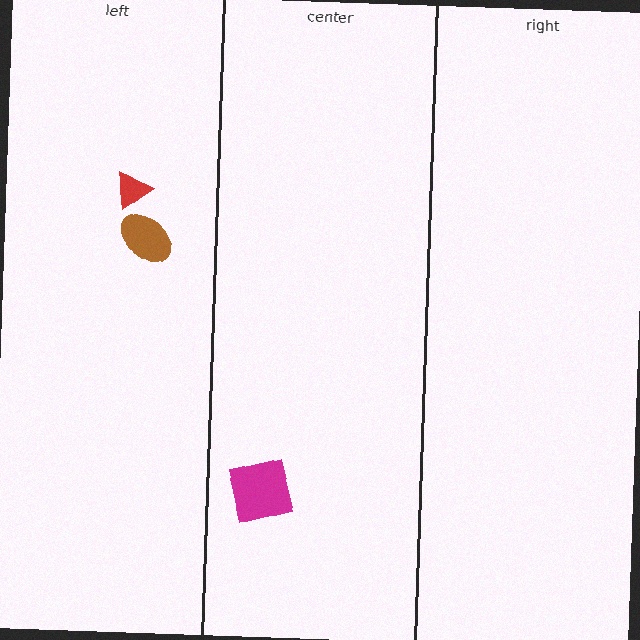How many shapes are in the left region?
2.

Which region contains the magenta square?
The center region.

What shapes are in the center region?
The magenta square.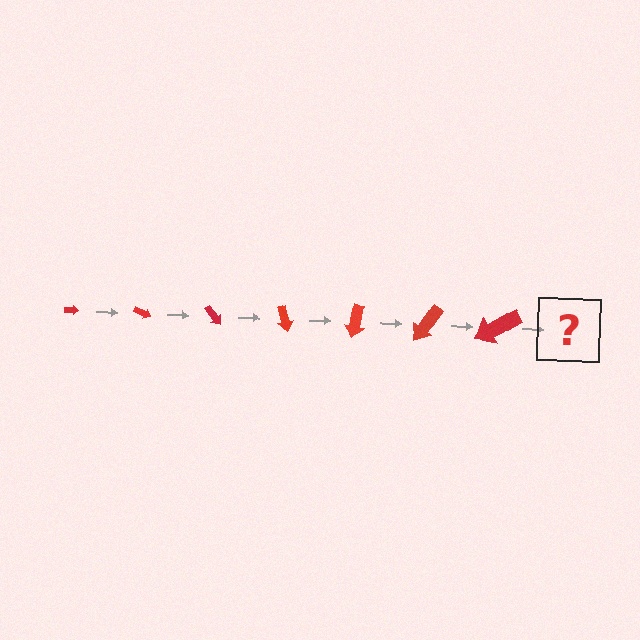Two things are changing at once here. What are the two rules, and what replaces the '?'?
The two rules are that the arrow grows larger each step and it rotates 25 degrees each step. The '?' should be an arrow, larger than the previous one and rotated 175 degrees from the start.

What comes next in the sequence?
The next element should be an arrow, larger than the previous one and rotated 175 degrees from the start.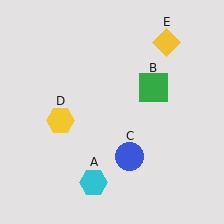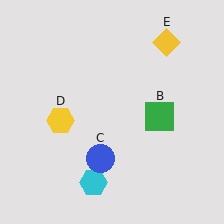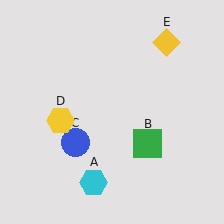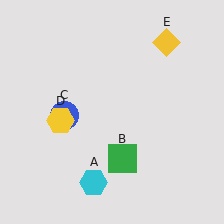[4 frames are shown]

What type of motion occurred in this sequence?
The green square (object B), blue circle (object C) rotated clockwise around the center of the scene.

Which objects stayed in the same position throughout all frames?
Cyan hexagon (object A) and yellow hexagon (object D) and yellow diamond (object E) remained stationary.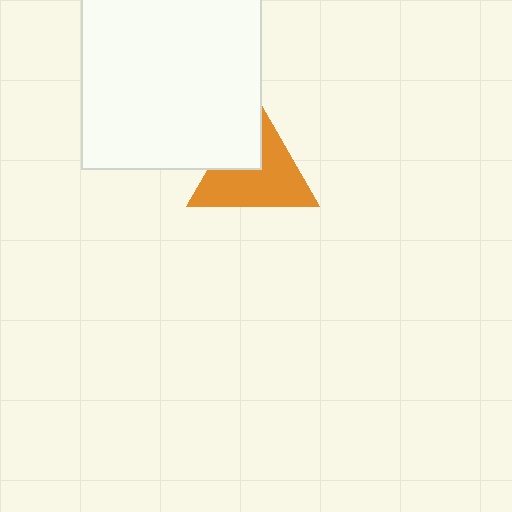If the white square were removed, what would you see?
You would see the complete orange triangle.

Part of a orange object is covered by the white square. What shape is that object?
It is a triangle.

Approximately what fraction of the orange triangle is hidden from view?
Roughly 30% of the orange triangle is hidden behind the white square.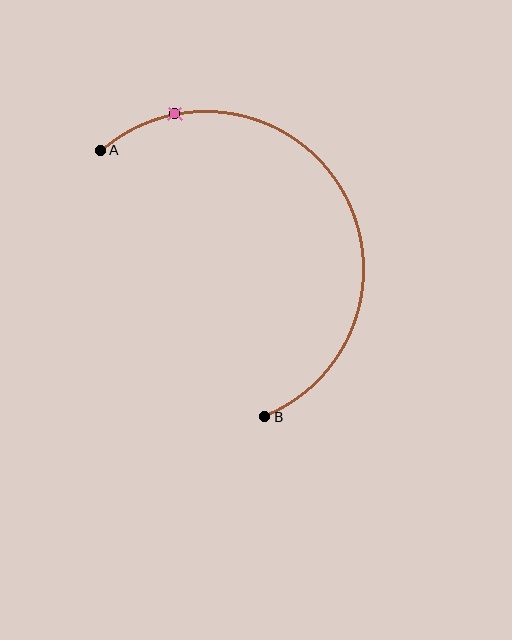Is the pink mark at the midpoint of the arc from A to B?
No. The pink mark lies on the arc but is closer to endpoint A. The arc midpoint would be at the point on the curve equidistant along the arc from both A and B.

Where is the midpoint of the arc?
The arc midpoint is the point on the curve farthest from the straight line joining A and B. It sits to the right of that line.